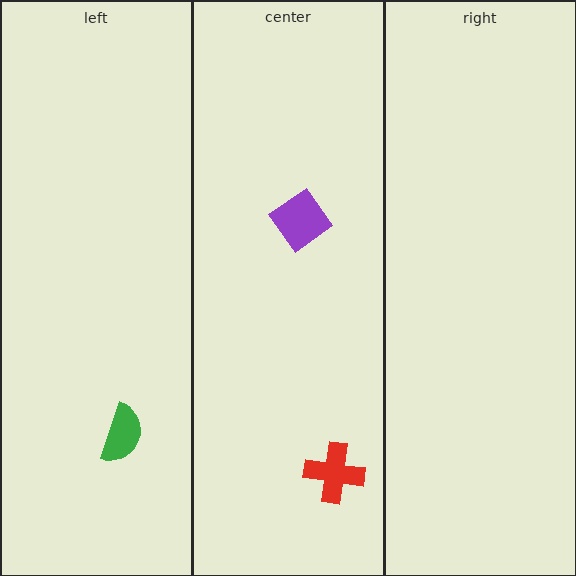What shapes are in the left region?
The green semicircle.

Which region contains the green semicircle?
The left region.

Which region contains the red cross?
The center region.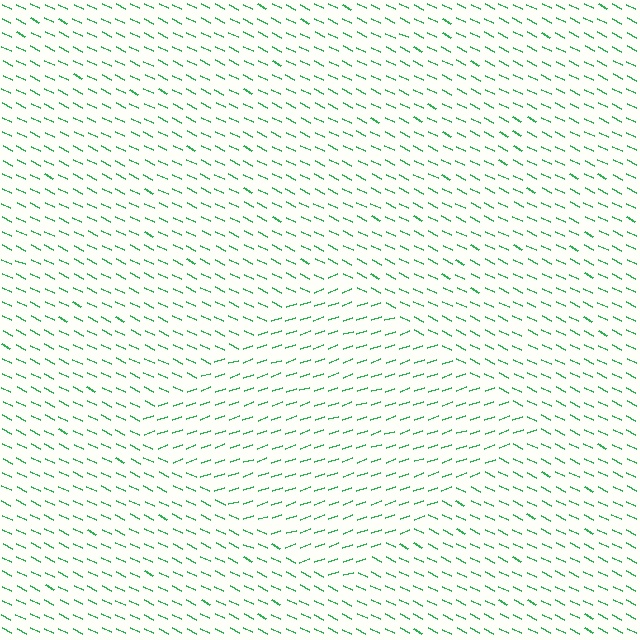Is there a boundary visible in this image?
Yes, there is a texture boundary formed by a change in line orientation.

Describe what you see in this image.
The image is filled with small green line segments. A diamond region in the image has lines oriented differently from the surrounding lines, creating a visible texture boundary.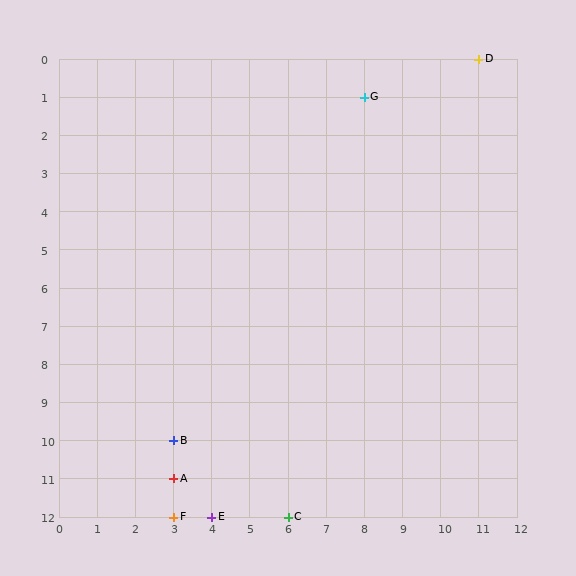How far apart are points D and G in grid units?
Points D and G are 3 columns and 1 row apart (about 3.2 grid units diagonally).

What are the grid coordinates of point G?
Point G is at grid coordinates (8, 1).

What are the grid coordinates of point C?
Point C is at grid coordinates (6, 12).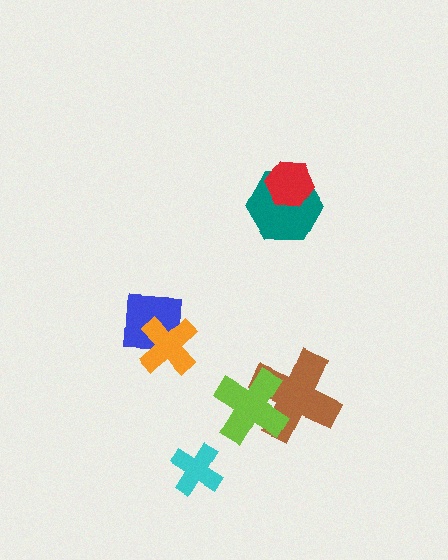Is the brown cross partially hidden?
Yes, it is partially covered by another shape.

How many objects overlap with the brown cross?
1 object overlaps with the brown cross.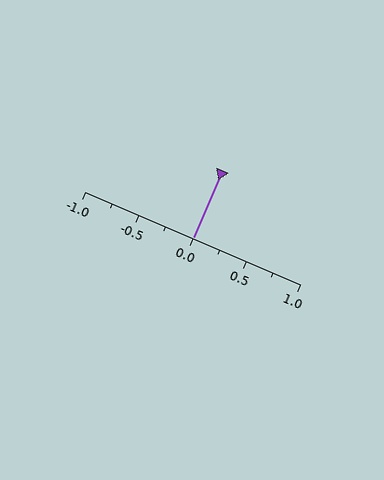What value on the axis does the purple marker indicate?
The marker indicates approximately 0.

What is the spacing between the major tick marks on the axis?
The major ticks are spaced 0.5 apart.